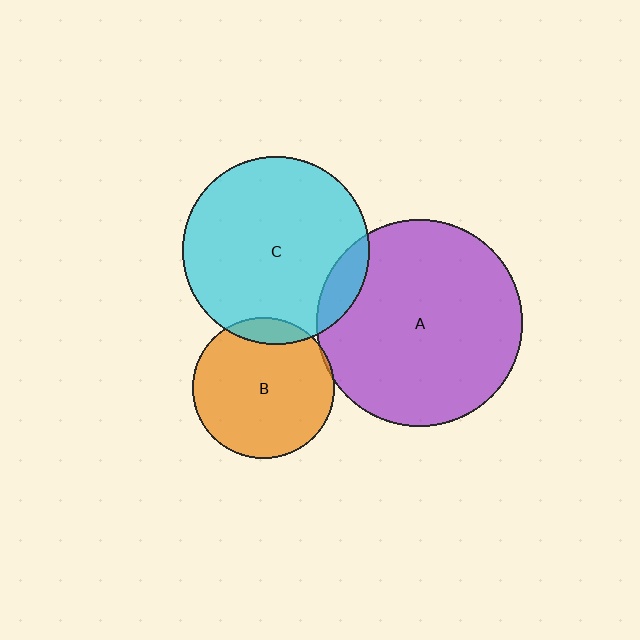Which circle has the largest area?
Circle A (purple).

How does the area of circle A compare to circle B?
Approximately 2.1 times.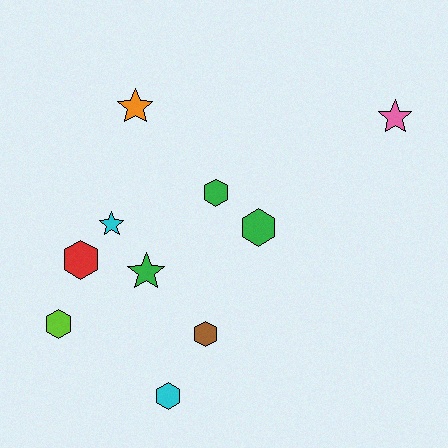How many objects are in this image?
There are 10 objects.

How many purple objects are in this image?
There are no purple objects.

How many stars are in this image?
There are 4 stars.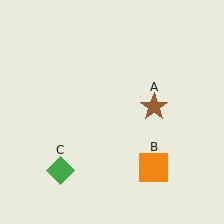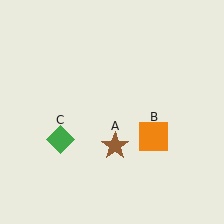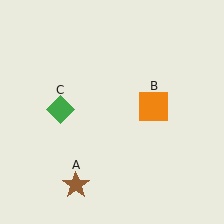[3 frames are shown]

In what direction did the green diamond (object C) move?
The green diamond (object C) moved up.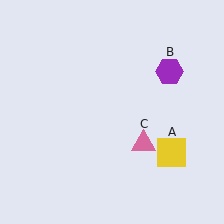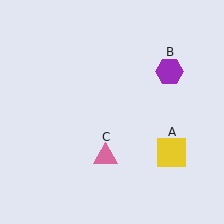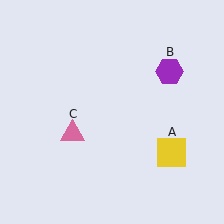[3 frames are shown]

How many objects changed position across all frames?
1 object changed position: pink triangle (object C).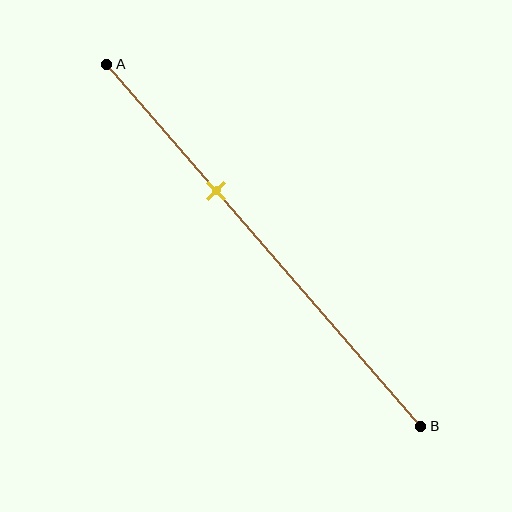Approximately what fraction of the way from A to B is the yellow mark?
The yellow mark is approximately 35% of the way from A to B.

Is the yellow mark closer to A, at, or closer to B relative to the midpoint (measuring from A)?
The yellow mark is closer to point A than the midpoint of segment AB.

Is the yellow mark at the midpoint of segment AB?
No, the mark is at about 35% from A, not at the 50% midpoint.